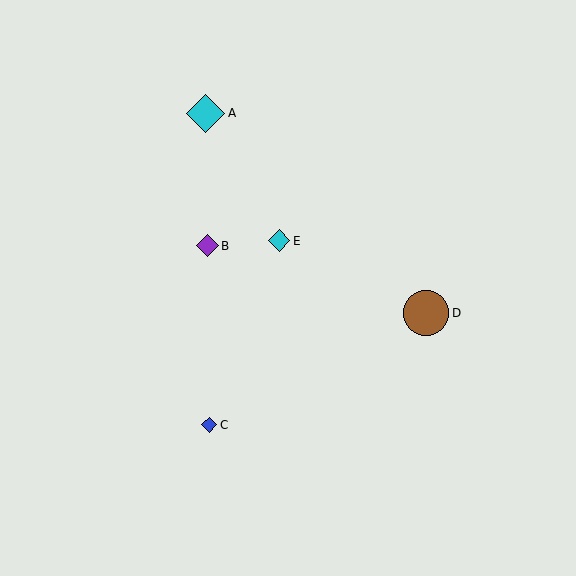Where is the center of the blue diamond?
The center of the blue diamond is at (209, 425).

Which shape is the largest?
The brown circle (labeled D) is the largest.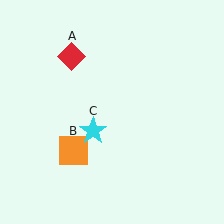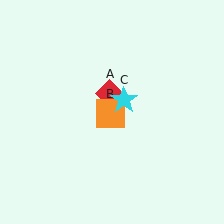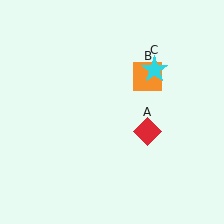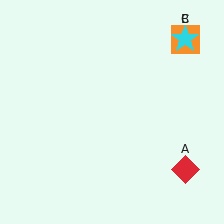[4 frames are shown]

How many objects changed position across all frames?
3 objects changed position: red diamond (object A), orange square (object B), cyan star (object C).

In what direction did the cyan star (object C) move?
The cyan star (object C) moved up and to the right.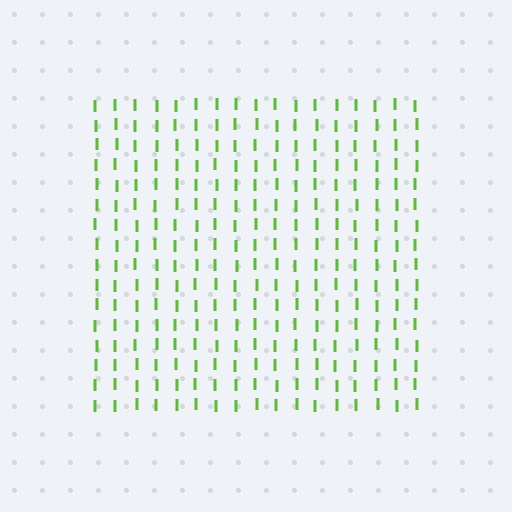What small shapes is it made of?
It is made of small letter I's.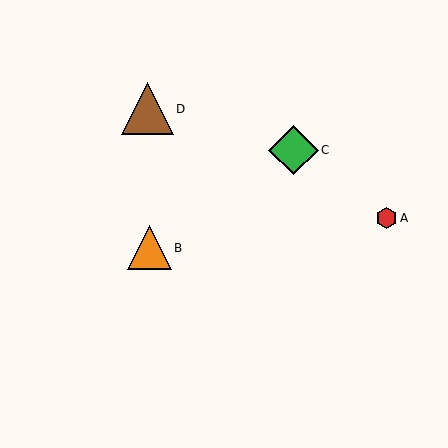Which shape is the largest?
The brown triangle (labeled D) is the largest.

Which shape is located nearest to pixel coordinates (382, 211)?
The red hexagon (labeled A) at (387, 218) is nearest to that location.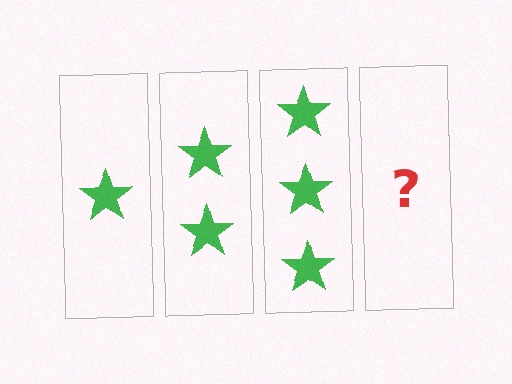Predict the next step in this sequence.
The next step is 4 stars.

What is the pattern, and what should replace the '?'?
The pattern is that each step adds one more star. The '?' should be 4 stars.